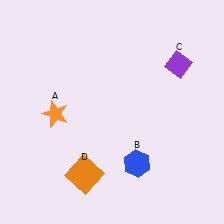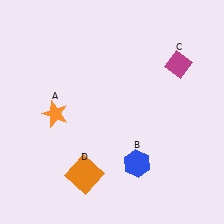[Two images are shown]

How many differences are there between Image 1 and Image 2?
There is 1 difference between the two images.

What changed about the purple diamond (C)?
In Image 1, C is purple. In Image 2, it changed to magenta.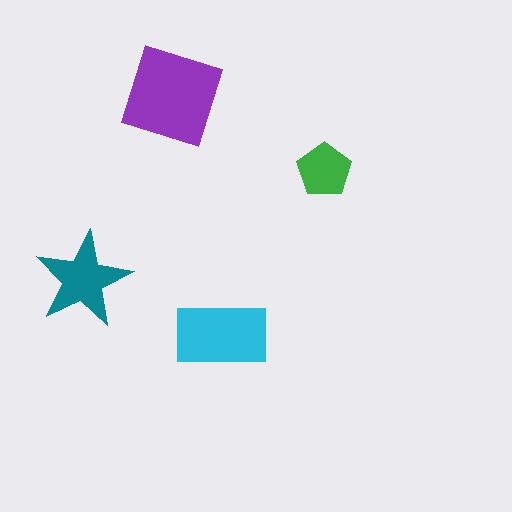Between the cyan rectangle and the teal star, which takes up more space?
The cyan rectangle.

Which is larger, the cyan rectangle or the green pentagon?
The cyan rectangle.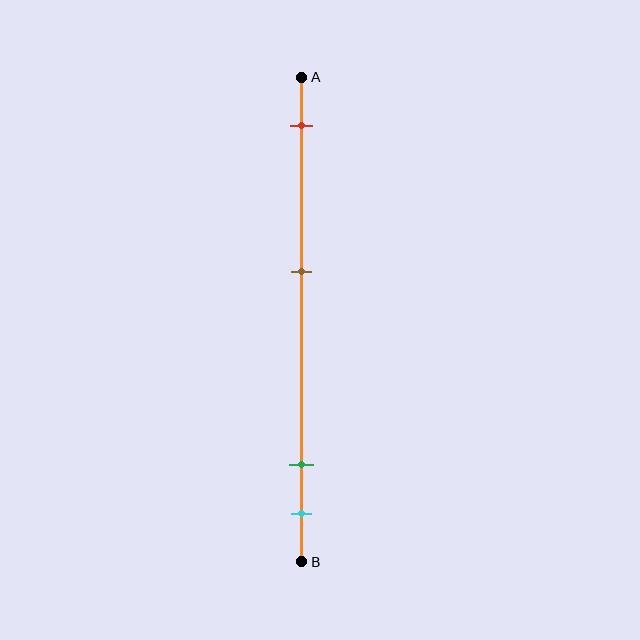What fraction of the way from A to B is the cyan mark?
The cyan mark is approximately 90% (0.9) of the way from A to B.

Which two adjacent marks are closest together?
The green and cyan marks are the closest adjacent pair.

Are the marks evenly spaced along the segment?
No, the marks are not evenly spaced.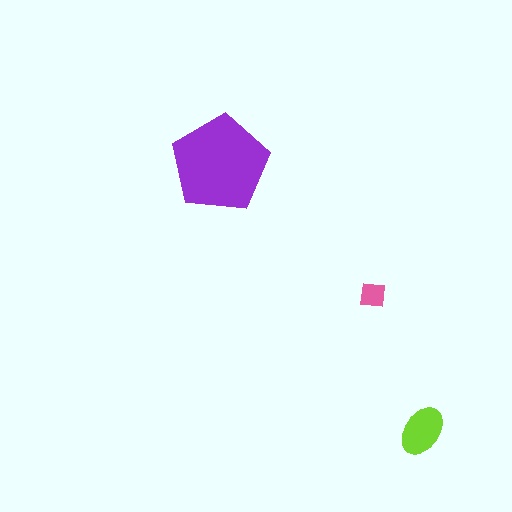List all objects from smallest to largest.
The pink square, the lime ellipse, the purple pentagon.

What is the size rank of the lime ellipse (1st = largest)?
2nd.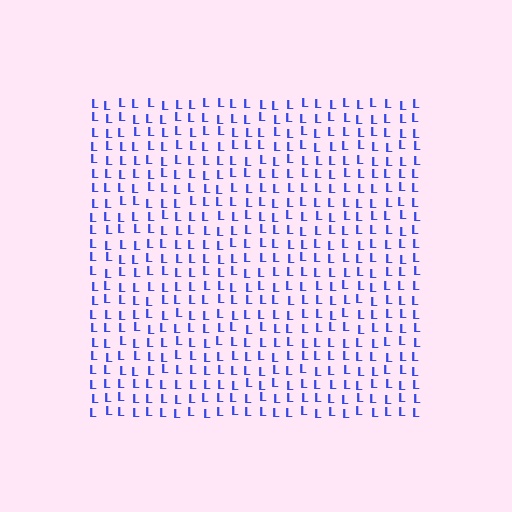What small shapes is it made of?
It is made of small letter L's.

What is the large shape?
The large shape is a square.